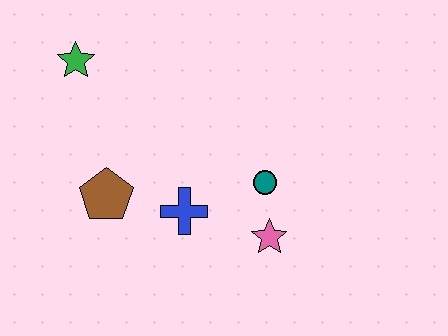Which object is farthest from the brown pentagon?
The pink star is farthest from the brown pentagon.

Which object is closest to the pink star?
The teal circle is closest to the pink star.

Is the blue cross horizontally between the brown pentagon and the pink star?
Yes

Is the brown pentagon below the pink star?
No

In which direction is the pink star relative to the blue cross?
The pink star is to the right of the blue cross.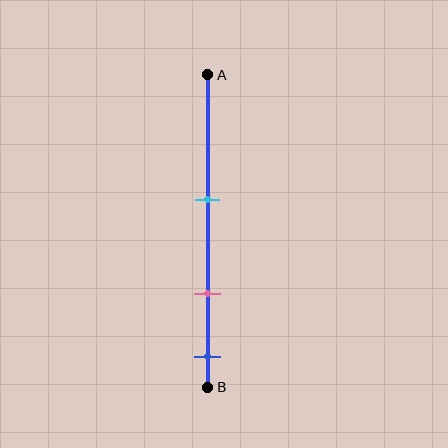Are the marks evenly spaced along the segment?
Yes, the marks are approximately evenly spaced.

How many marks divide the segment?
There are 3 marks dividing the segment.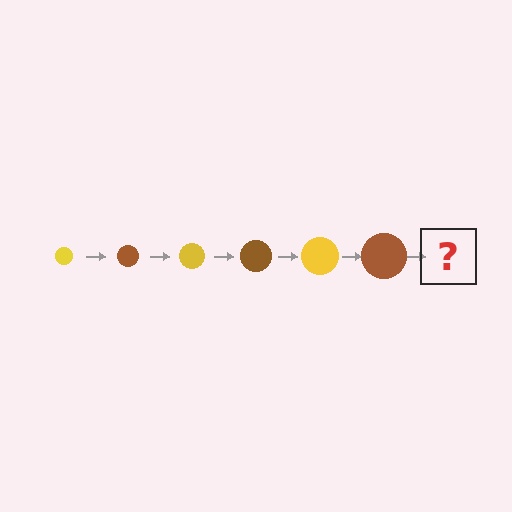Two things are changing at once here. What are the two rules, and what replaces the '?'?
The two rules are that the circle grows larger each step and the color cycles through yellow and brown. The '?' should be a yellow circle, larger than the previous one.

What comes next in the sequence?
The next element should be a yellow circle, larger than the previous one.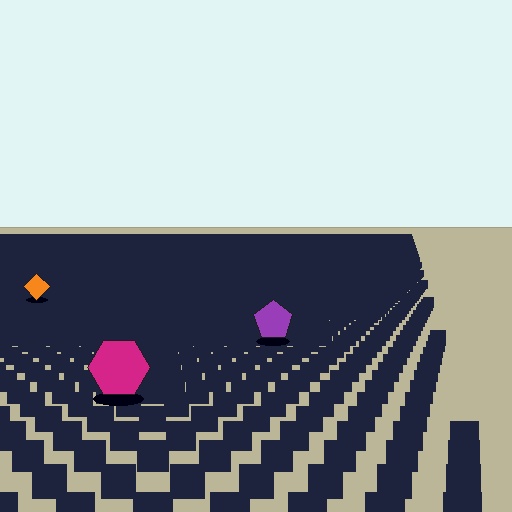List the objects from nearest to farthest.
From nearest to farthest: the magenta hexagon, the purple pentagon, the orange diamond.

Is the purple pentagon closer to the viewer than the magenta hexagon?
No. The magenta hexagon is closer — you can tell from the texture gradient: the ground texture is coarser near it.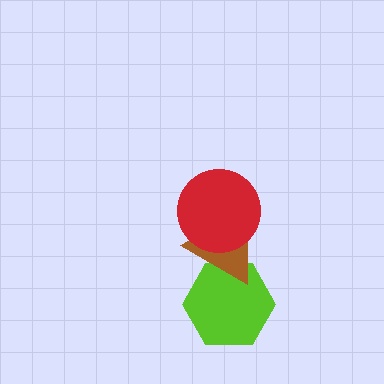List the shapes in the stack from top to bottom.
From top to bottom: the red circle, the brown triangle, the lime hexagon.